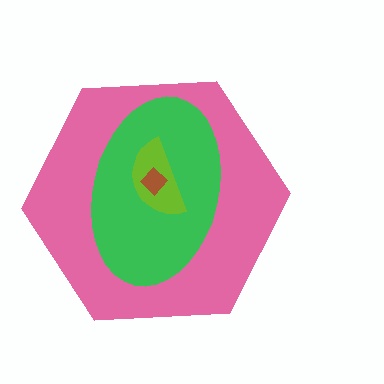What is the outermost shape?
The pink hexagon.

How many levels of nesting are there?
4.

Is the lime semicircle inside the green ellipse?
Yes.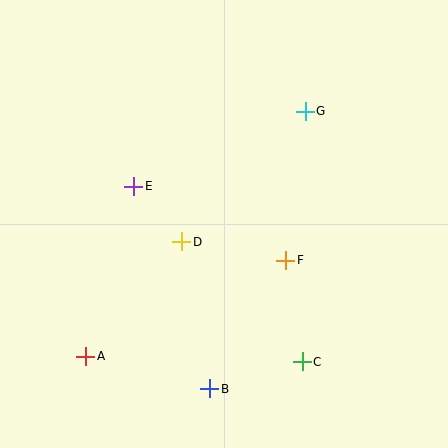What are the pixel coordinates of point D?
Point D is at (182, 242).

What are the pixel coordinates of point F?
Point F is at (286, 260).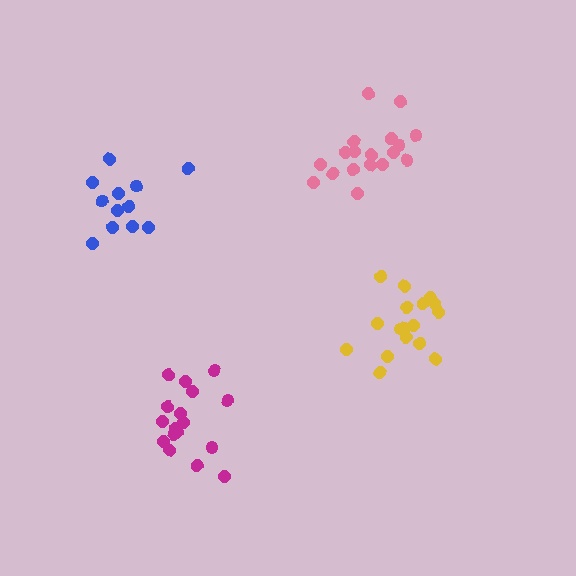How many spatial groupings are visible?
There are 4 spatial groupings.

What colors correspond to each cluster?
The clusters are colored: blue, yellow, pink, magenta.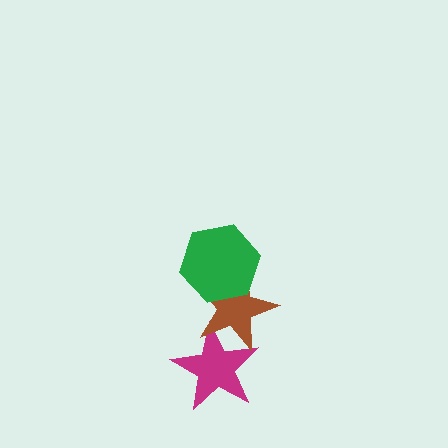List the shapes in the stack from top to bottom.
From top to bottom: the green hexagon, the brown star, the magenta star.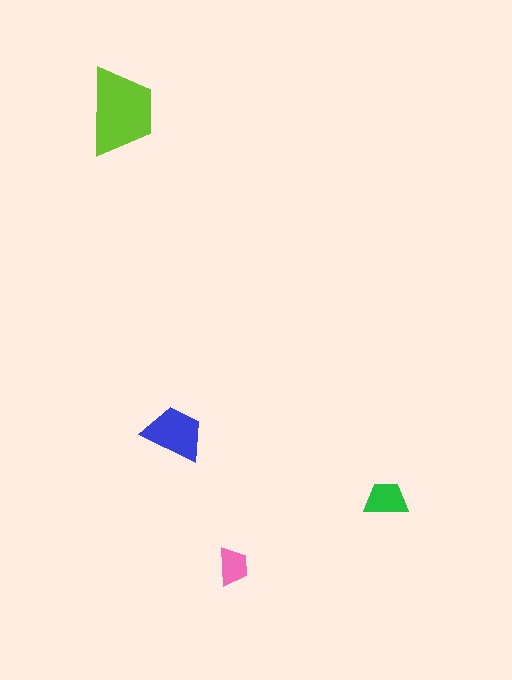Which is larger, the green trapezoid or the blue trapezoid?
The blue one.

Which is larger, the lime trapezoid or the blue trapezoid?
The lime one.